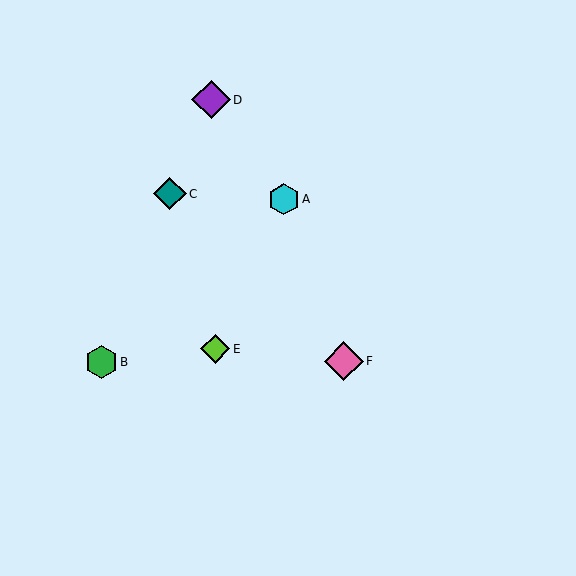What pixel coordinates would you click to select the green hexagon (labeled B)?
Click at (101, 362) to select the green hexagon B.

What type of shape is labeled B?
Shape B is a green hexagon.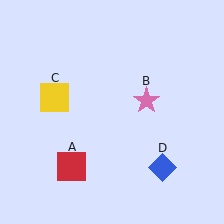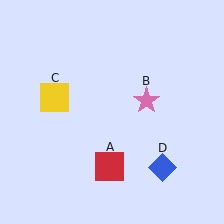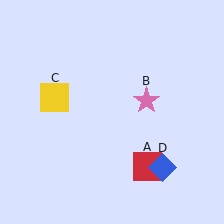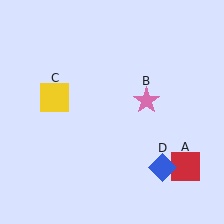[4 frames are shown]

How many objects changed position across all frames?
1 object changed position: red square (object A).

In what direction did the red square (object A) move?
The red square (object A) moved right.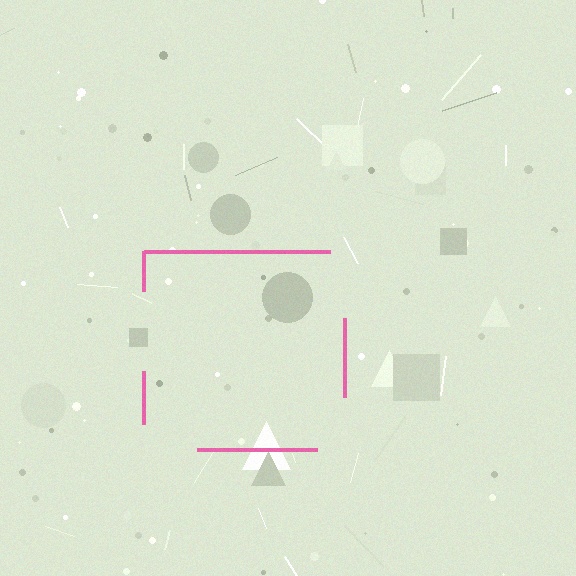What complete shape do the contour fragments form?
The contour fragments form a square.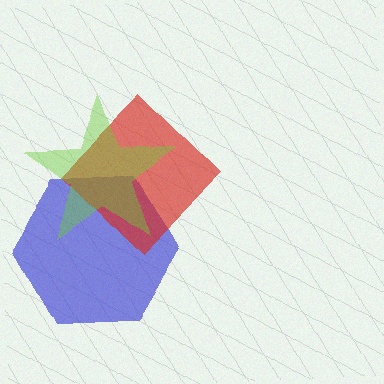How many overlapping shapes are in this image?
There are 3 overlapping shapes in the image.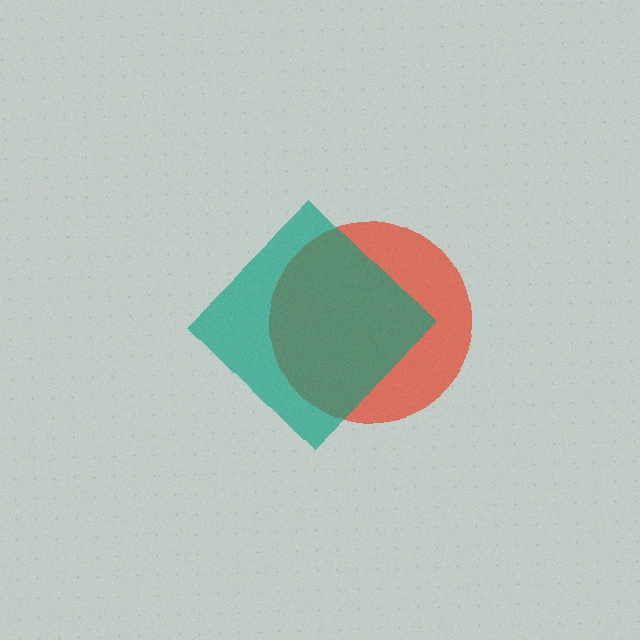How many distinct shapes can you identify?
There are 2 distinct shapes: a red circle, a teal diamond.